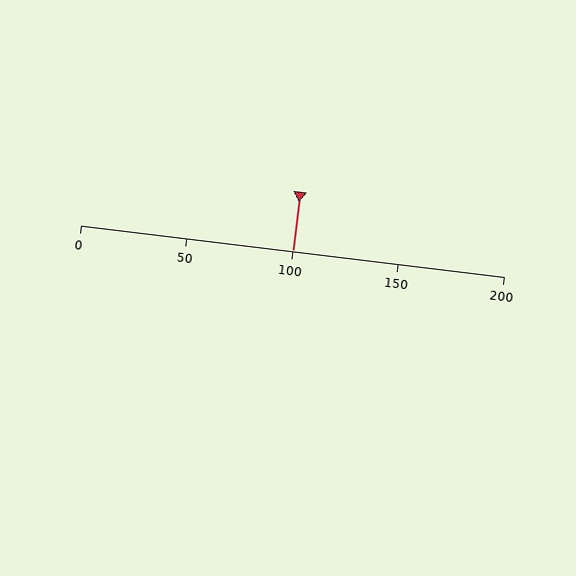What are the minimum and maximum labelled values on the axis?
The axis runs from 0 to 200.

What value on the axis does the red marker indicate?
The marker indicates approximately 100.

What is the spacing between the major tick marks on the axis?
The major ticks are spaced 50 apart.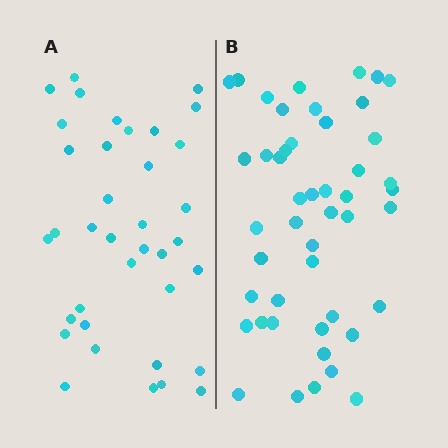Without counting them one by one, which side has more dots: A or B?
Region B (the right region) has more dots.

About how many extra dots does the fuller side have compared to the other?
Region B has roughly 10 or so more dots than region A.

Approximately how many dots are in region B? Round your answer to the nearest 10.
About 50 dots. (The exact count is 47, which rounds to 50.)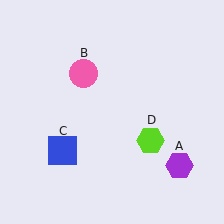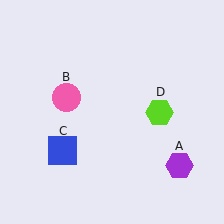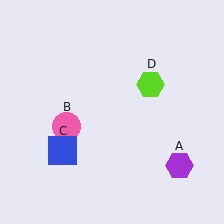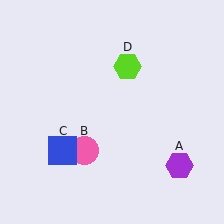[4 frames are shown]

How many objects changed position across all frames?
2 objects changed position: pink circle (object B), lime hexagon (object D).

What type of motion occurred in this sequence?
The pink circle (object B), lime hexagon (object D) rotated counterclockwise around the center of the scene.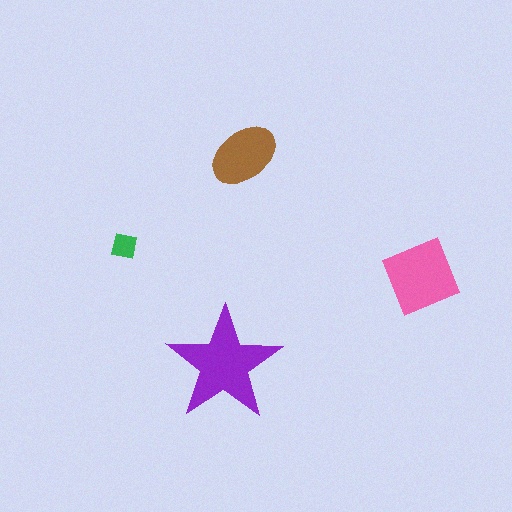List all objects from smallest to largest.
The green square, the brown ellipse, the pink square, the purple star.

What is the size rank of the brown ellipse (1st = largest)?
3rd.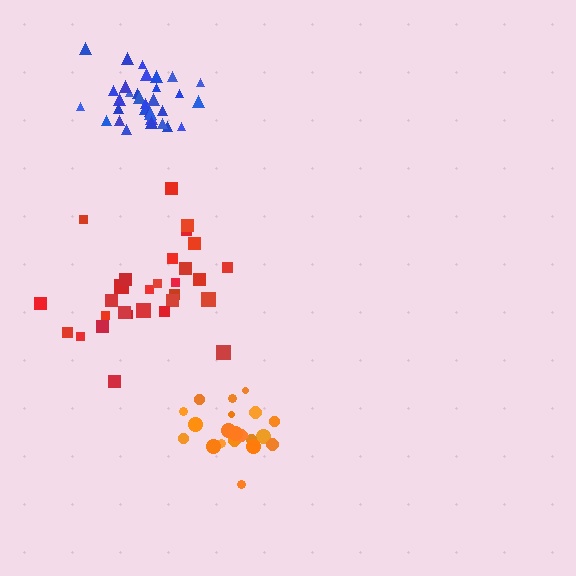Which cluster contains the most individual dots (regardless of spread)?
Blue (32).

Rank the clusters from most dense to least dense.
blue, orange, red.